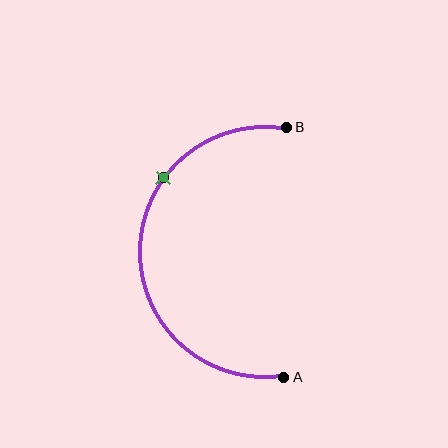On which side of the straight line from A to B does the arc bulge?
The arc bulges to the left of the straight line connecting A and B.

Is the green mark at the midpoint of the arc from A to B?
No. The green mark lies on the arc but is closer to endpoint B. The arc midpoint would be at the point on the curve equidistant along the arc from both A and B.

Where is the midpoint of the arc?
The arc midpoint is the point on the curve farthest from the straight line joining A and B. It sits to the left of that line.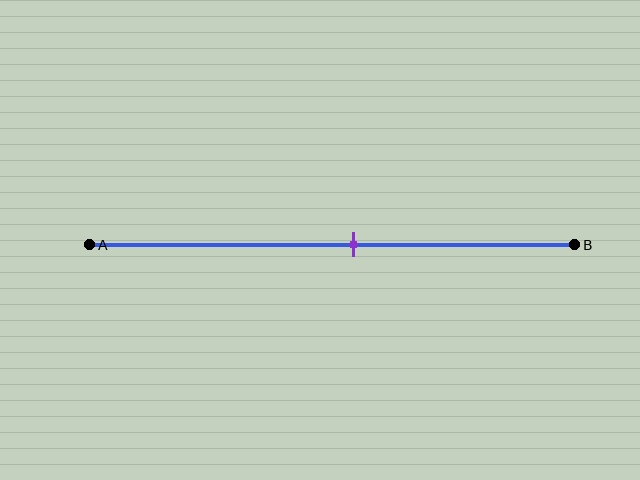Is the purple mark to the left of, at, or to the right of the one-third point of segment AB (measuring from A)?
The purple mark is to the right of the one-third point of segment AB.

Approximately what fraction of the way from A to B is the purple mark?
The purple mark is approximately 55% of the way from A to B.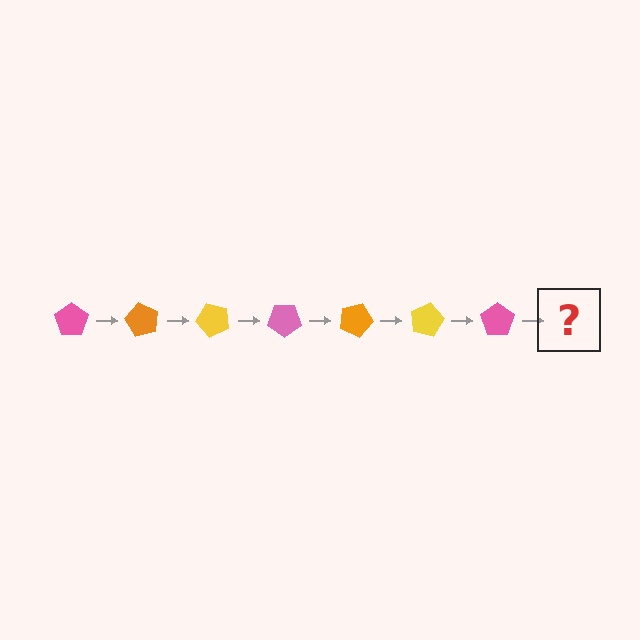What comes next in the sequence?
The next element should be an orange pentagon, rotated 420 degrees from the start.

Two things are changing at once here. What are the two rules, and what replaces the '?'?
The two rules are that it rotates 60 degrees each step and the color cycles through pink, orange, and yellow. The '?' should be an orange pentagon, rotated 420 degrees from the start.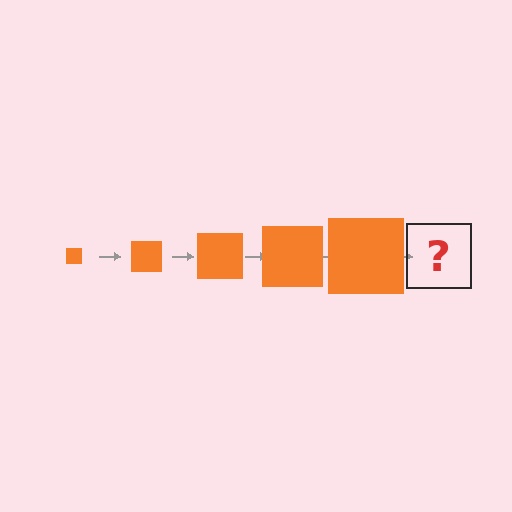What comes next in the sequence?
The next element should be an orange square, larger than the previous one.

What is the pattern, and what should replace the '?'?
The pattern is that the square gets progressively larger each step. The '?' should be an orange square, larger than the previous one.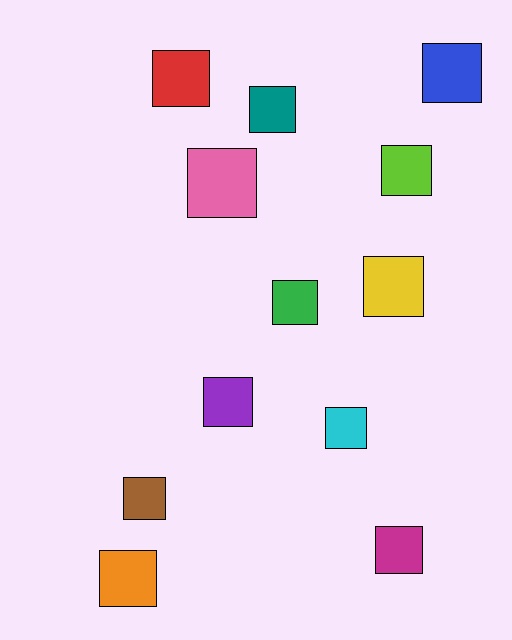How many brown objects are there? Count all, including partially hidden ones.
There is 1 brown object.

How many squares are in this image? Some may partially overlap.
There are 12 squares.